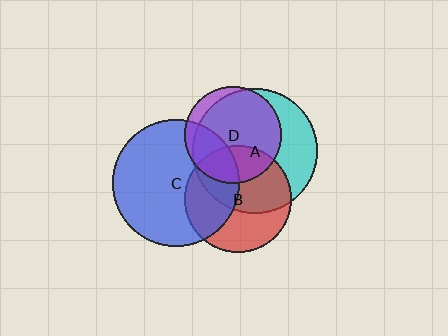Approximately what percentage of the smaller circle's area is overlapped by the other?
Approximately 30%.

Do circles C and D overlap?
Yes.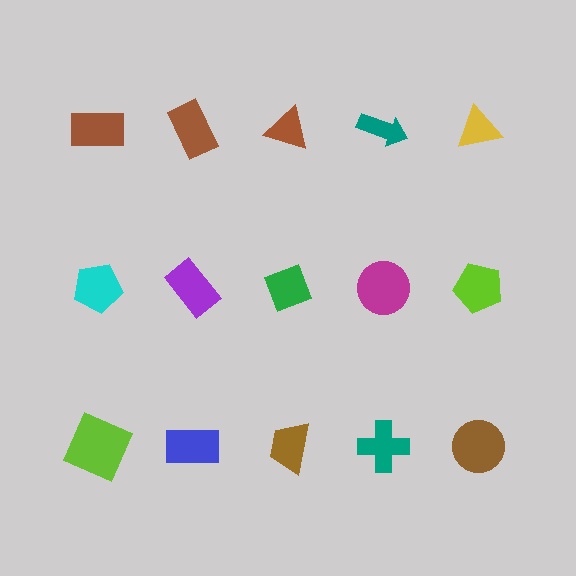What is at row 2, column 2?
A purple rectangle.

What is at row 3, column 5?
A brown circle.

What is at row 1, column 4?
A teal arrow.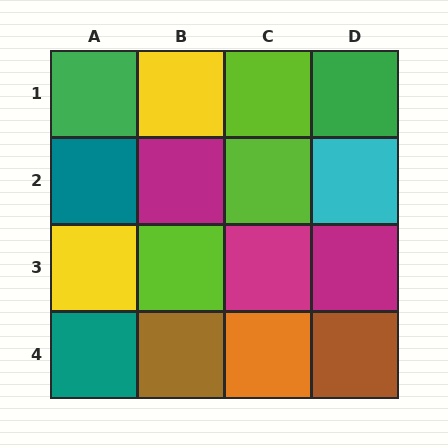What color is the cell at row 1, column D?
Green.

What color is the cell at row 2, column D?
Cyan.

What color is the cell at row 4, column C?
Orange.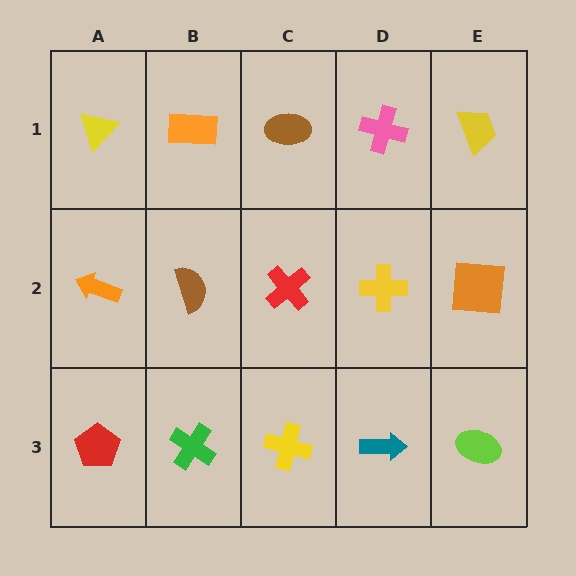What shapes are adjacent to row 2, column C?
A brown ellipse (row 1, column C), a yellow cross (row 3, column C), a brown semicircle (row 2, column B), a yellow cross (row 2, column D).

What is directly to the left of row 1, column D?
A brown ellipse.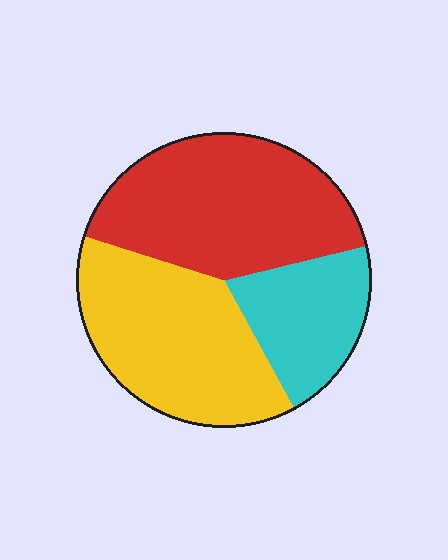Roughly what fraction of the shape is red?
Red takes up about two fifths (2/5) of the shape.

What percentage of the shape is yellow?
Yellow covers roughly 40% of the shape.